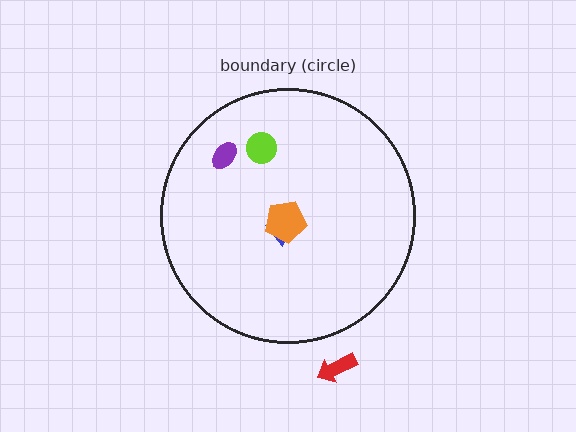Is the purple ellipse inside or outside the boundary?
Inside.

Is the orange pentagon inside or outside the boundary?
Inside.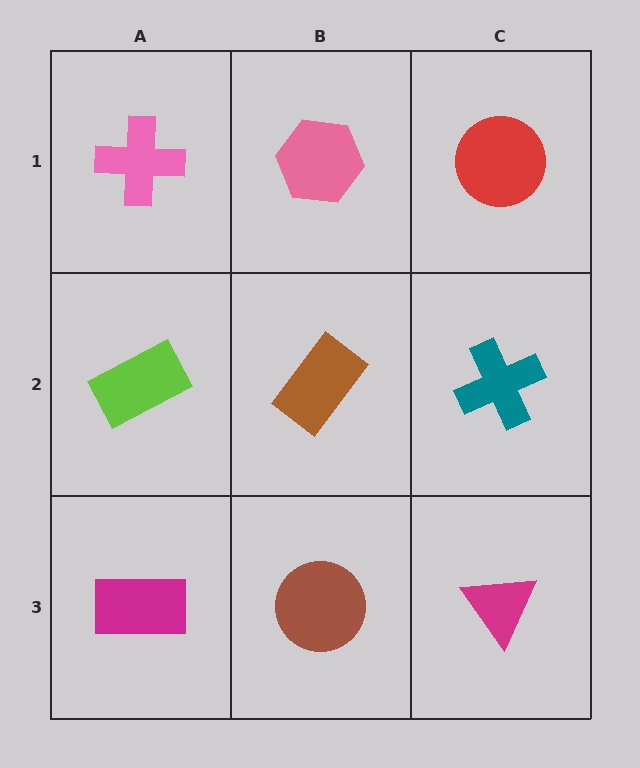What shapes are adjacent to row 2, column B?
A pink hexagon (row 1, column B), a brown circle (row 3, column B), a lime rectangle (row 2, column A), a teal cross (row 2, column C).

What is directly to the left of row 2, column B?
A lime rectangle.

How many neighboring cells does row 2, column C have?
3.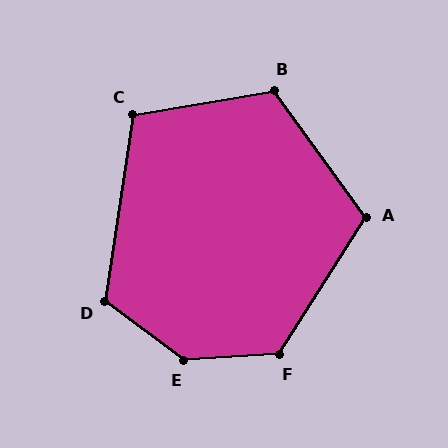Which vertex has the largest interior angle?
E, at approximately 140 degrees.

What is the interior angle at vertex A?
Approximately 112 degrees (obtuse).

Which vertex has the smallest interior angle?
C, at approximately 108 degrees.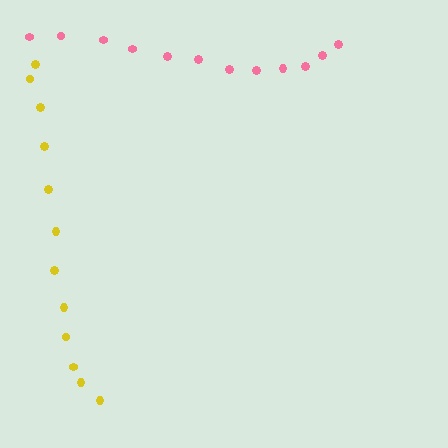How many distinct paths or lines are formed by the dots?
There are 2 distinct paths.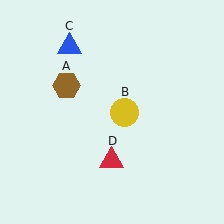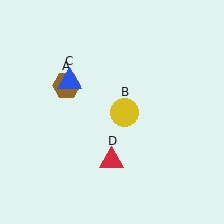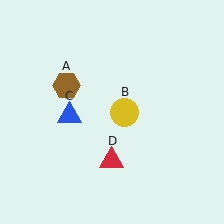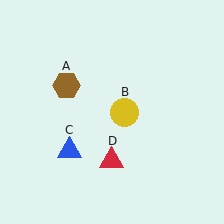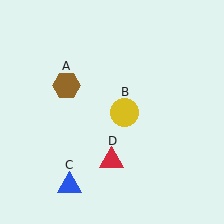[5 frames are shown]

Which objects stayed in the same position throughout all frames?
Brown hexagon (object A) and yellow circle (object B) and red triangle (object D) remained stationary.